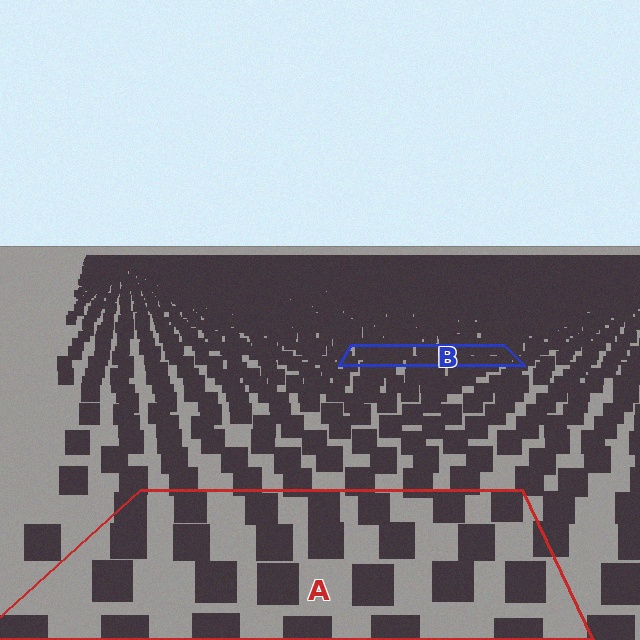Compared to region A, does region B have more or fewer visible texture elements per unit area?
Region B has more texture elements per unit area — they are packed more densely because it is farther away.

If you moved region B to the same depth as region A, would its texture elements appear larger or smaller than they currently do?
They would appear larger. At a closer depth, the same texture elements are projected at a bigger on-screen size.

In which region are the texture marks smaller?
The texture marks are smaller in region B, because it is farther away.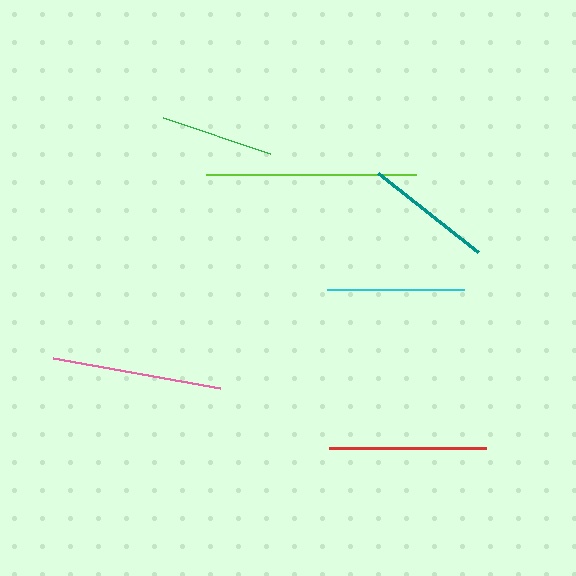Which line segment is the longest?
The lime line is the longest at approximately 210 pixels.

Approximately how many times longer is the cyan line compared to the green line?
The cyan line is approximately 1.2 times the length of the green line.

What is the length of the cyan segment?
The cyan segment is approximately 137 pixels long.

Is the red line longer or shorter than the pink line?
The pink line is longer than the red line.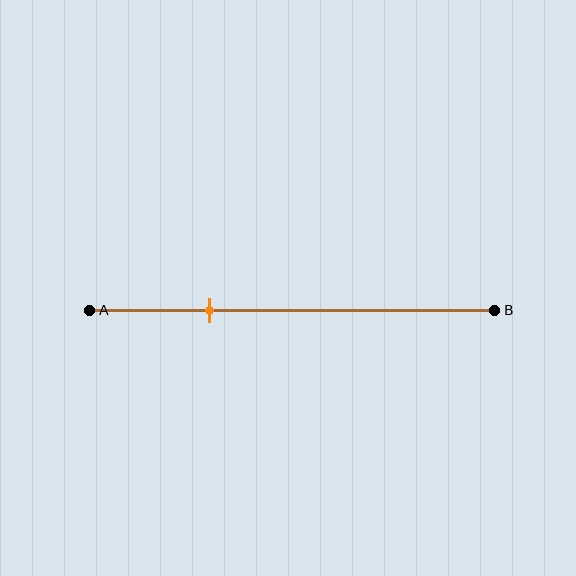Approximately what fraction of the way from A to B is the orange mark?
The orange mark is approximately 30% of the way from A to B.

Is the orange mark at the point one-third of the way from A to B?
No, the mark is at about 30% from A, not at the 33% one-third point.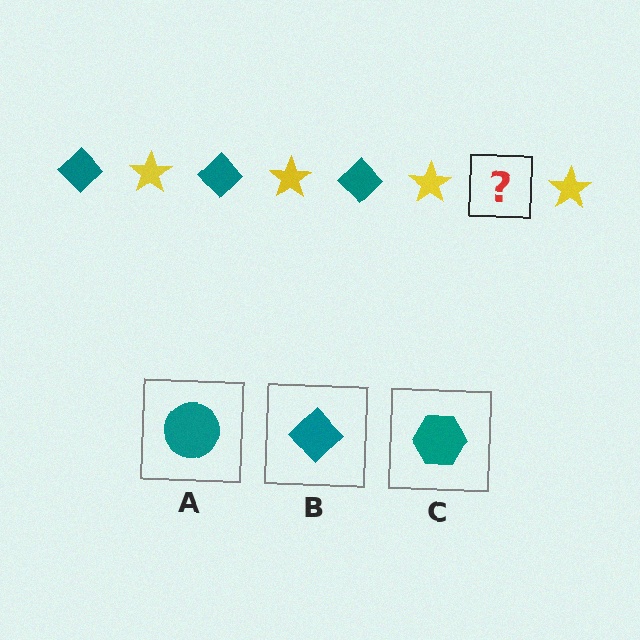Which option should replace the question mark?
Option B.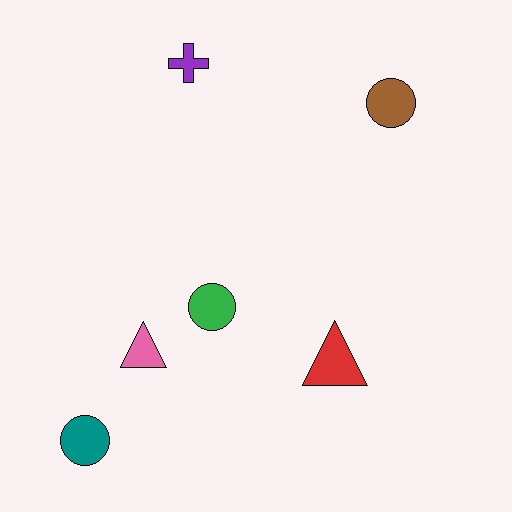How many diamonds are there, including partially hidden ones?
There are no diamonds.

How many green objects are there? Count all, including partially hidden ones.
There is 1 green object.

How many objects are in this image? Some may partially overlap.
There are 6 objects.